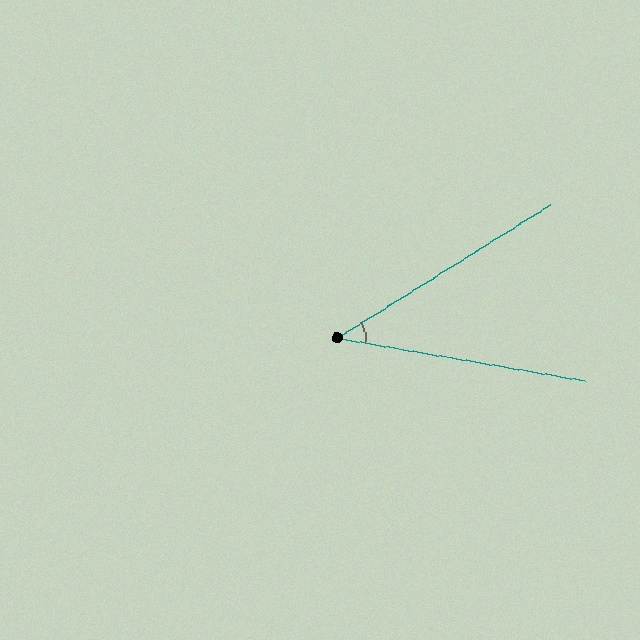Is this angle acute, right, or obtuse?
It is acute.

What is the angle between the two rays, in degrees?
Approximately 42 degrees.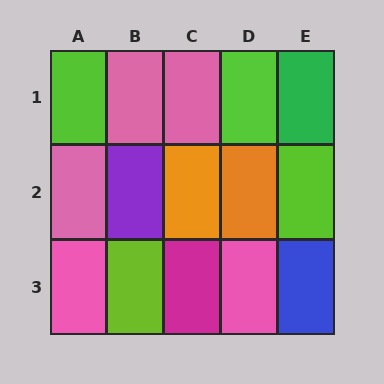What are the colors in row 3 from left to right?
Pink, lime, magenta, pink, blue.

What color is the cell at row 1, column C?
Pink.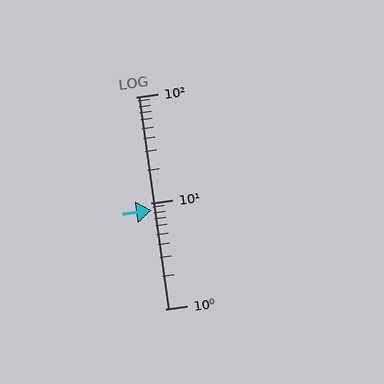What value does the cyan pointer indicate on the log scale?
The pointer indicates approximately 8.5.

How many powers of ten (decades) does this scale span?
The scale spans 2 decades, from 1 to 100.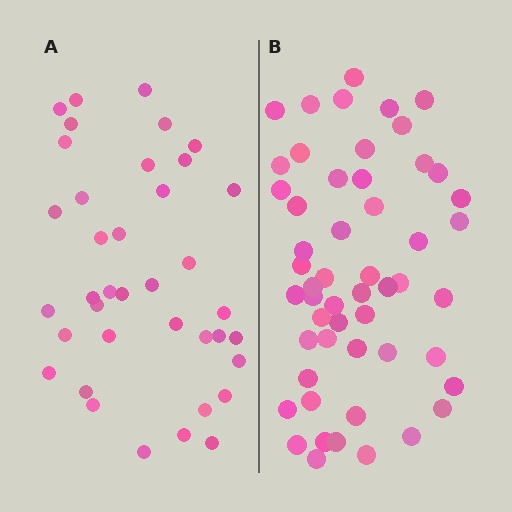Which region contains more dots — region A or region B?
Region B (the right region) has more dots.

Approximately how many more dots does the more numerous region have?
Region B has approximately 15 more dots than region A.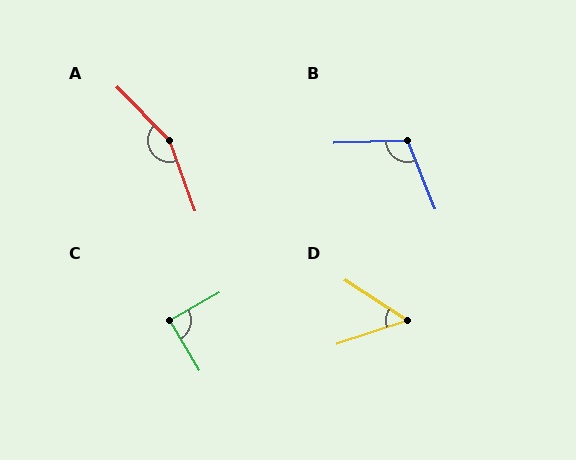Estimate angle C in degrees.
Approximately 88 degrees.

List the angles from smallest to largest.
D (52°), C (88°), B (110°), A (156°).